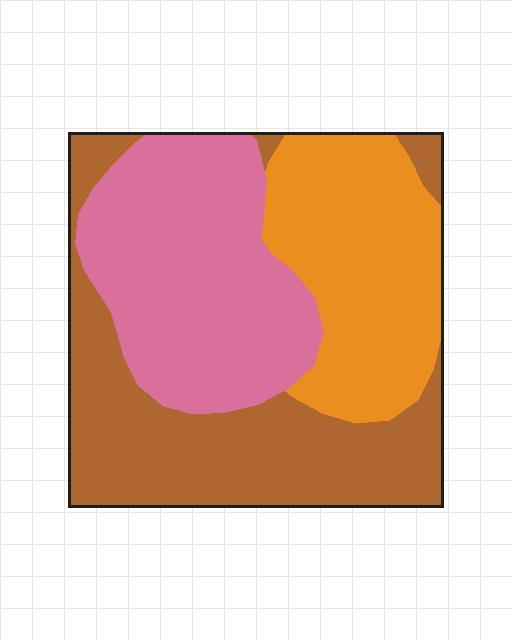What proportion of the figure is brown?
Brown takes up between a quarter and a half of the figure.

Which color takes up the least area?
Orange, at roughly 30%.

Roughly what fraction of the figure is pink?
Pink covers 35% of the figure.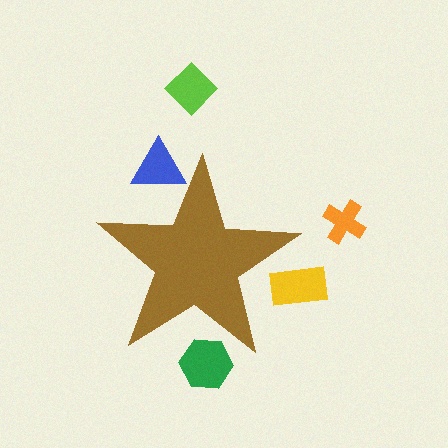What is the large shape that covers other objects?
A brown star.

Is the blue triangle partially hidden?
Yes, the blue triangle is partially hidden behind the brown star.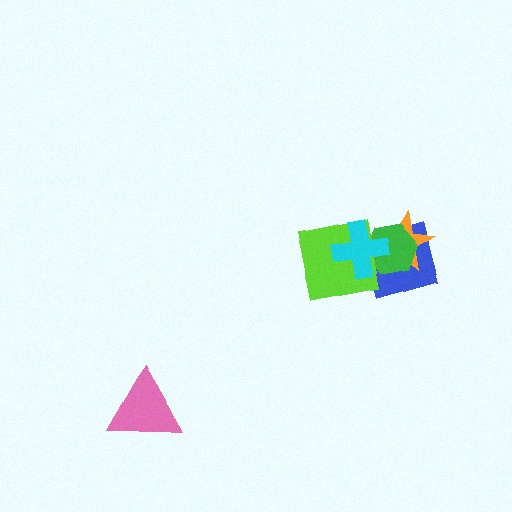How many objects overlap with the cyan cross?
4 objects overlap with the cyan cross.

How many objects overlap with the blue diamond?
4 objects overlap with the blue diamond.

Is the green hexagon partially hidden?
Yes, it is partially covered by another shape.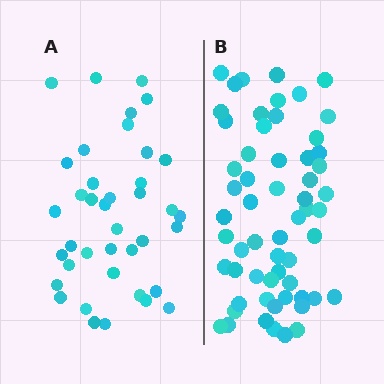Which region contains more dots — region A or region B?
Region B (the right region) has more dots.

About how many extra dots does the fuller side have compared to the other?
Region B has approximately 20 more dots than region A.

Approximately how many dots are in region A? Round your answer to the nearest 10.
About 40 dots. (The exact count is 39, which rounds to 40.)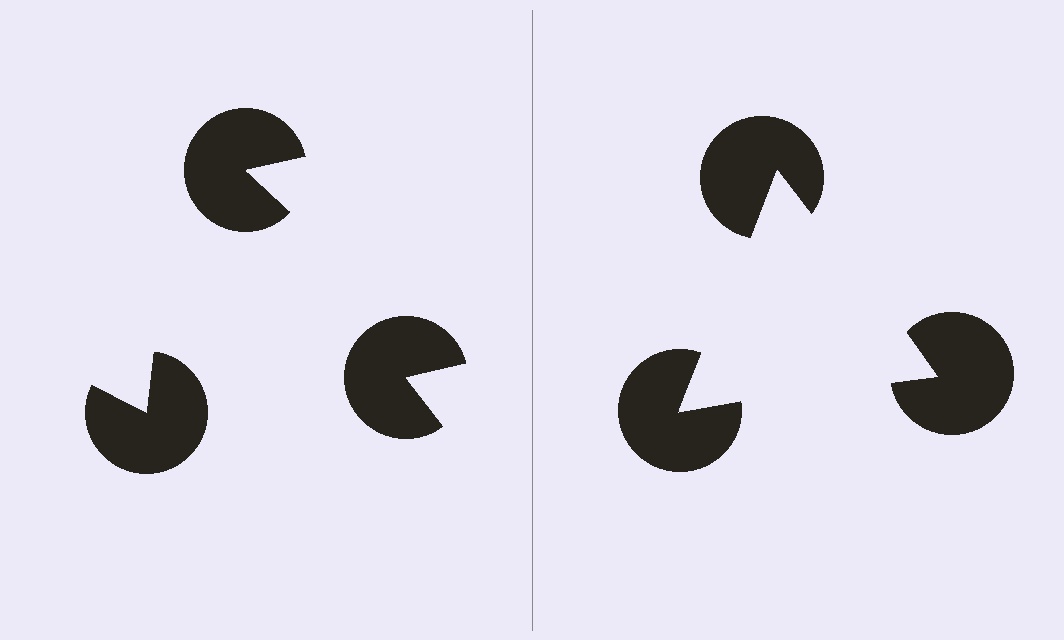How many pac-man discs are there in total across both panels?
6 — 3 on each side.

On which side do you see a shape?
An illusory triangle appears on the right side. On the left side the wedge cuts are rotated, so no coherent shape forms.